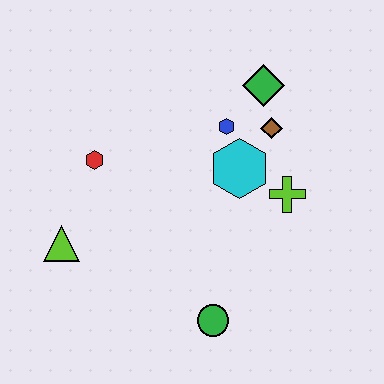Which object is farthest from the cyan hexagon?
The lime triangle is farthest from the cyan hexagon.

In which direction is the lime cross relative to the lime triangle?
The lime cross is to the right of the lime triangle.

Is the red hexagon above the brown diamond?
No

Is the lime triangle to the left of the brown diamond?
Yes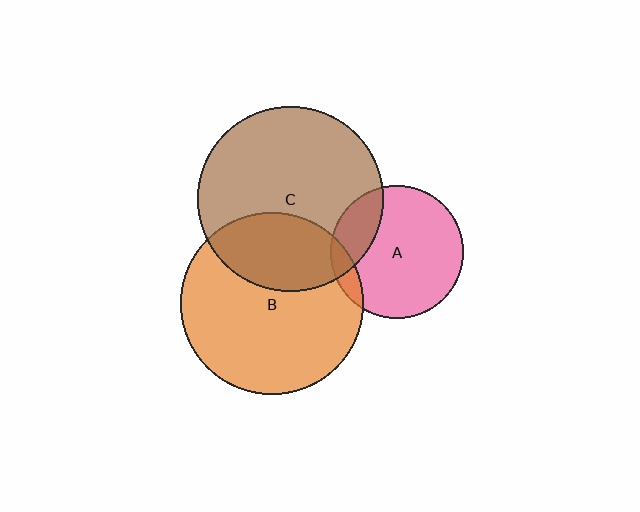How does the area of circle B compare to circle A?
Approximately 1.9 times.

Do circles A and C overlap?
Yes.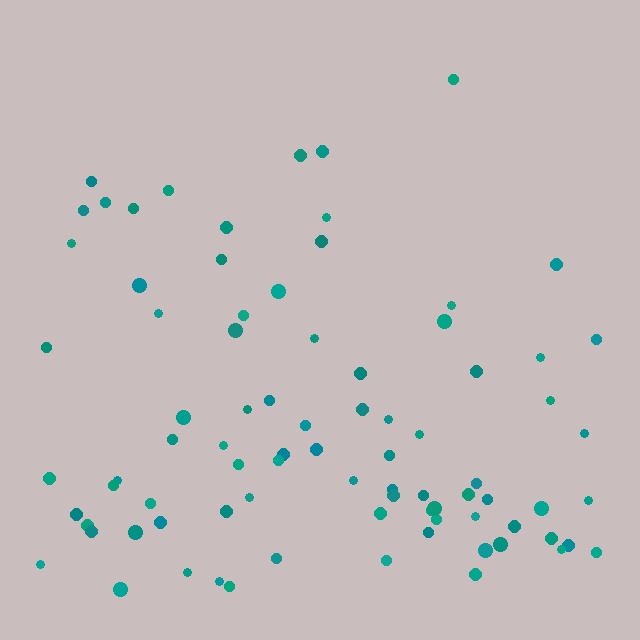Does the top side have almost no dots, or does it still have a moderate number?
Still a moderate number, just noticeably fewer than the bottom.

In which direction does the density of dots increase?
From top to bottom, with the bottom side densest.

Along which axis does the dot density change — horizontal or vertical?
Vertical.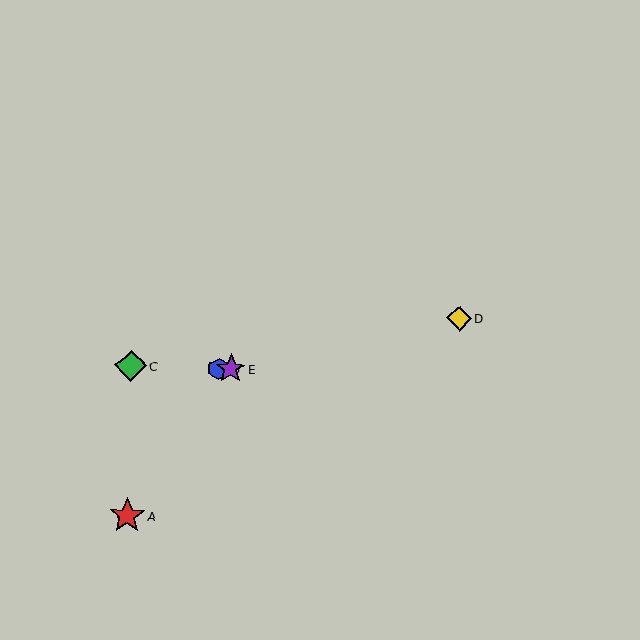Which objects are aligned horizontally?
Objects B, C, E are aligned horizontally.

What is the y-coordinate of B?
Object B is at y≈369.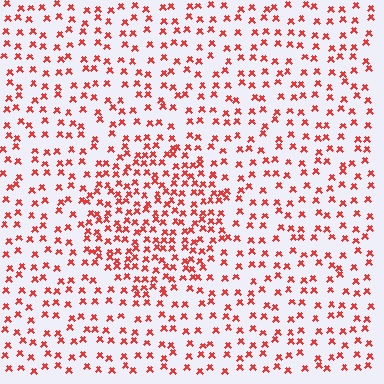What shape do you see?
I see a circle.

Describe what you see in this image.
The image contains small red elements arranged at two different densities. A circle-shaped region is visible where the elements are more densely packed than the surrounding area.